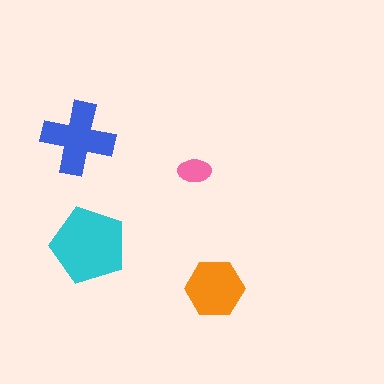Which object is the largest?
The cyan pentagon.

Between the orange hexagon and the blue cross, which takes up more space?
The blue cross.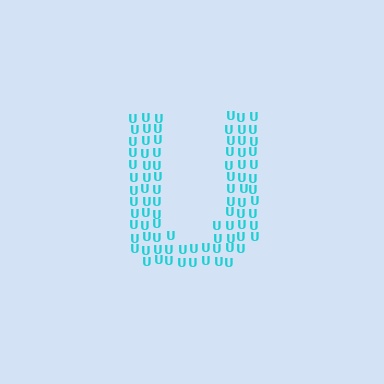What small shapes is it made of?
It is made of small letter U's.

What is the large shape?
The large shape is the letter U.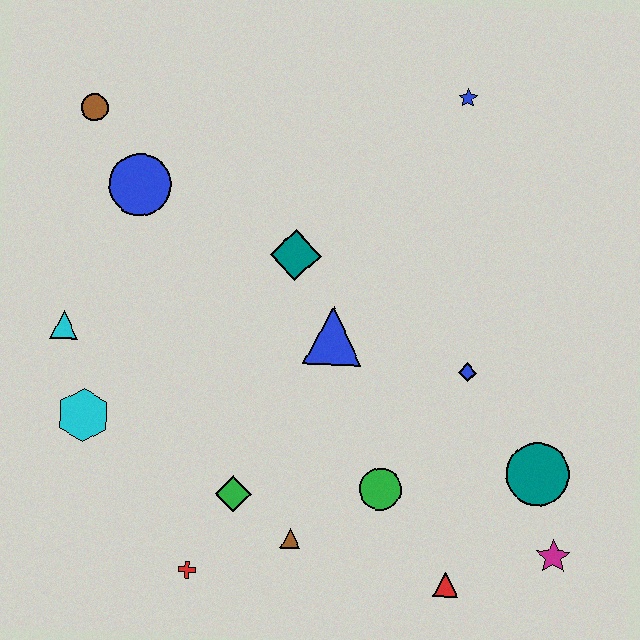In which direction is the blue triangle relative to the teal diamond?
The blue triangle is below the teal diamond.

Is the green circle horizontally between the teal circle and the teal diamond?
Yes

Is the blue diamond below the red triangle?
No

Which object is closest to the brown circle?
The blue circle is closest to the brown circle.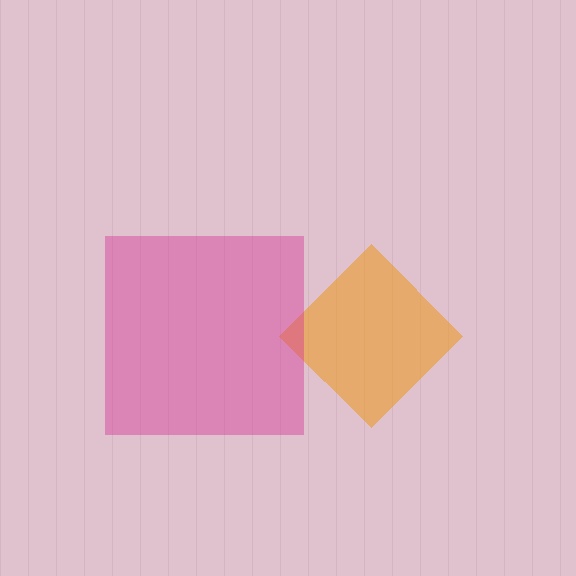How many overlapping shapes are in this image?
There are 2 overlapping shapes in the image.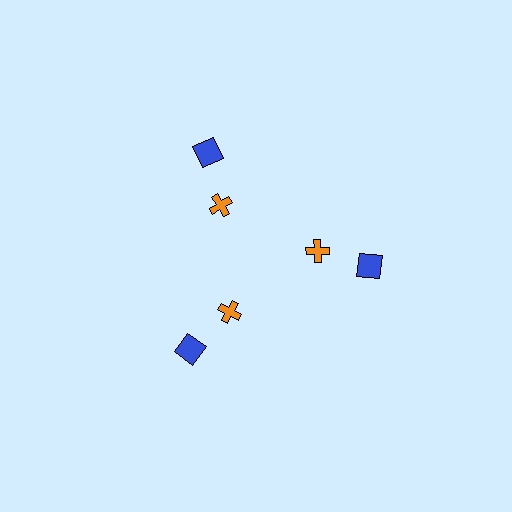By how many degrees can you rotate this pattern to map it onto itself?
The pattern maps onto itself every 120 degrees of rotation.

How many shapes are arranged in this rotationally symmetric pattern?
There are 6 shapes, arranged in 3 groups of 2.